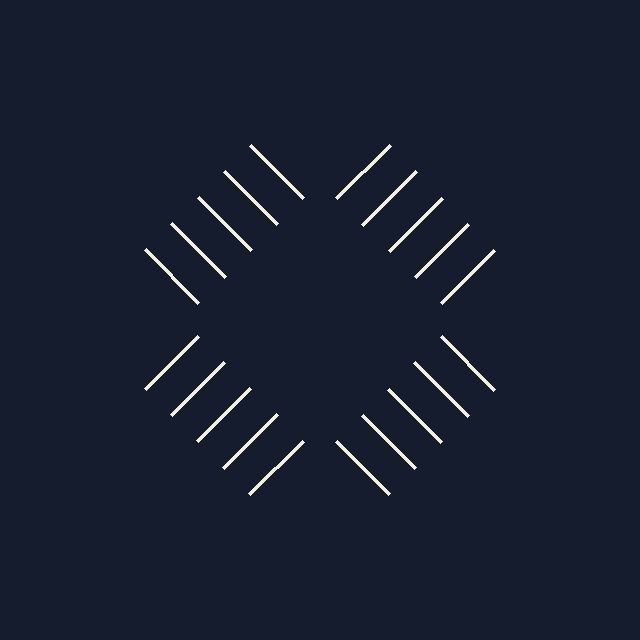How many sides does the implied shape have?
4 sides — the line-ends trace a square.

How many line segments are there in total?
20 — 5 along each of the 4 edges.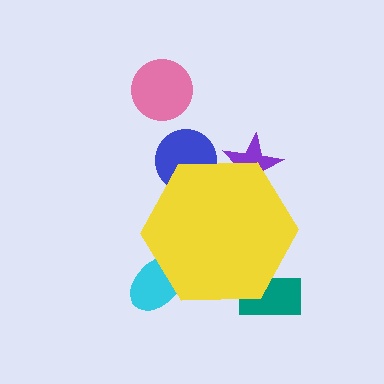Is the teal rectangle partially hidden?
Yes, the teal rectangle is partially hidden behind the yellow hexagon.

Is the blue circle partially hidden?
Yes, the blue circle is partially hidden behind the yellow hexagon.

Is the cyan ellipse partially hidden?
Yes, the cyan ellipse is partially hidden behind the yellow hexagon.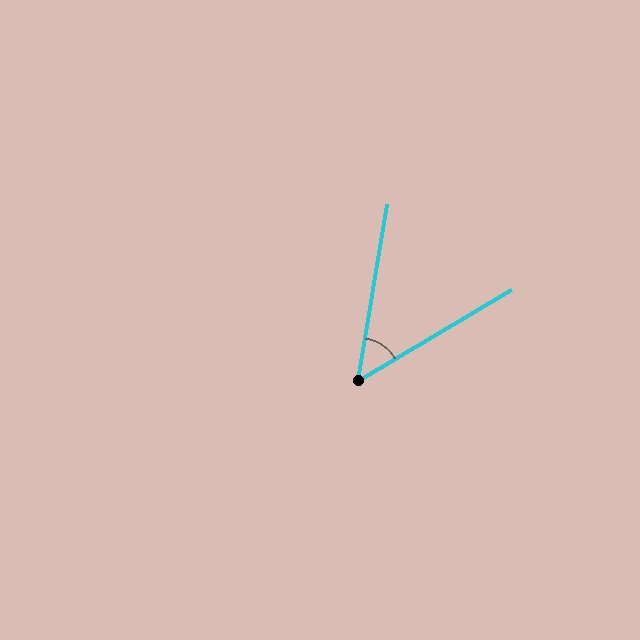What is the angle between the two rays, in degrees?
Approximately 50 degrees.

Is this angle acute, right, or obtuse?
It is acute.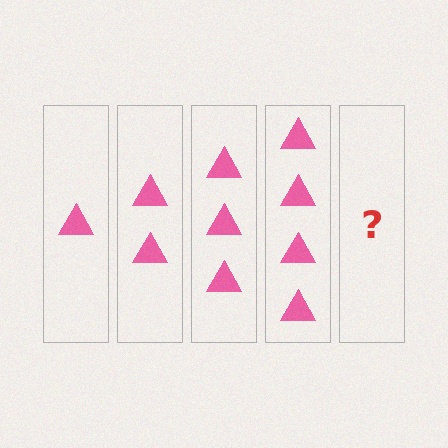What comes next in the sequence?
The next element should be 5 triangles.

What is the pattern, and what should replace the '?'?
The pattern is that each step adds one more triangle. The '?' should be 5 triangles.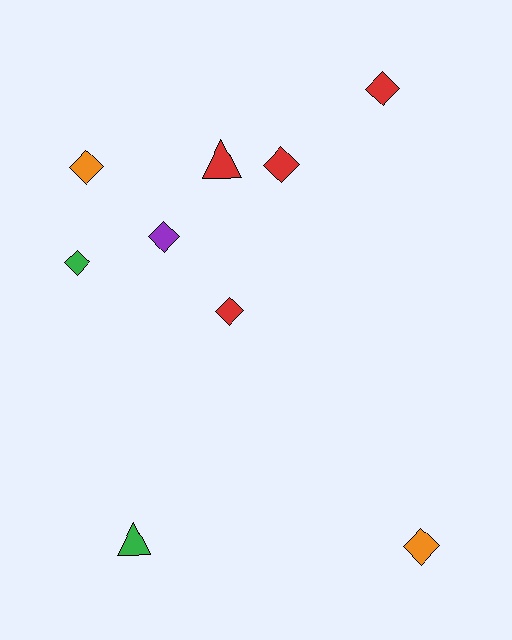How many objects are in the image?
There are 9 objects.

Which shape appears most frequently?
Diamond, with 7 objects.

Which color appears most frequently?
Red, with 4 objects.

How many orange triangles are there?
There are no orange triangles.